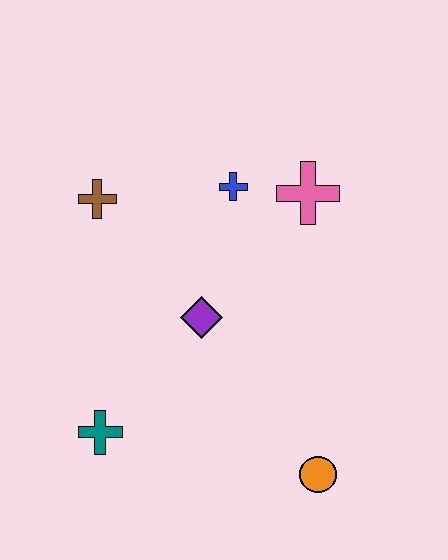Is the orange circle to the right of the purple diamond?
Yes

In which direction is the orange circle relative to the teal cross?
The orange circle is to the right of the teal cross.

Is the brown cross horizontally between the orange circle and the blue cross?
No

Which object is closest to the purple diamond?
The blue cross is closest to the purple diamond.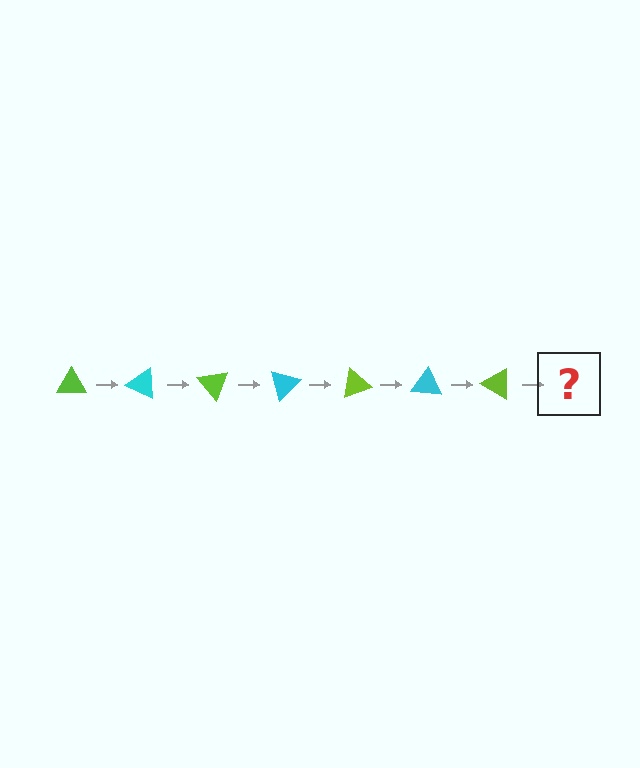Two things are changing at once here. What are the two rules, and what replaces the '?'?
The two rules are that it rotates 25 degrees each step and the color cycles through lime and cyan. The '?' should be a cyan triangle, rotated 175 degrees from the start.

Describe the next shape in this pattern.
It should be a cyan triangle, rotated 175 degrees from the start.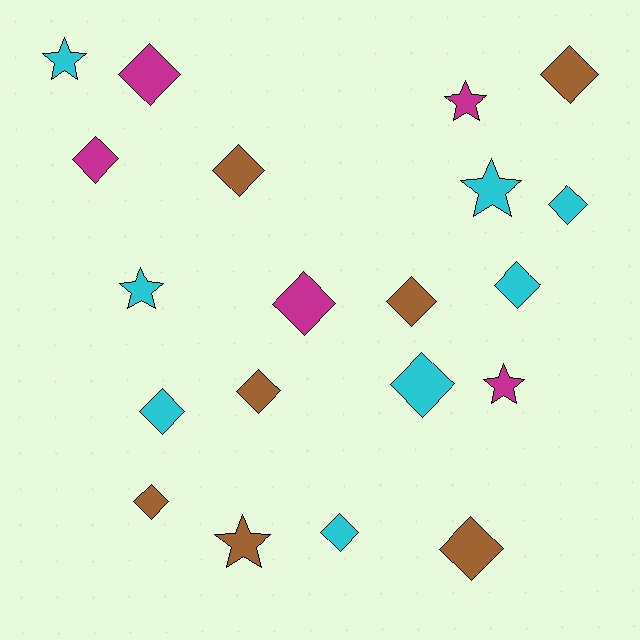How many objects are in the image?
There are 20 objects.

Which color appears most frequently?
Cyan, with 8 objects.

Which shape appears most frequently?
Diamond, with 14 objects.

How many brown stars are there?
There is 1 brown star.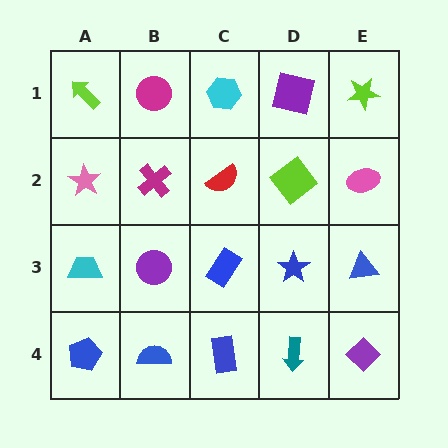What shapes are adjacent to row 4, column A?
A cyan trapezoid (row 3, column A), a blue semicircle (row 4, column B).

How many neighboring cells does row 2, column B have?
4.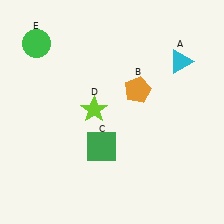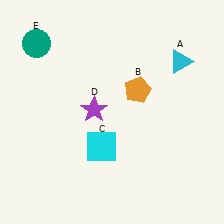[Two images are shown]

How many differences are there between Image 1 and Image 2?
There are 3 differences between the two images.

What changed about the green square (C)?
In Image 1, C is green. In Image 2, it changed to cyan.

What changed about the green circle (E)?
In Image 1, E is green. In Image 2, it changed to teal.